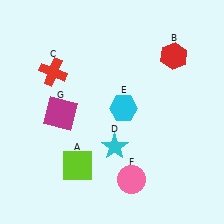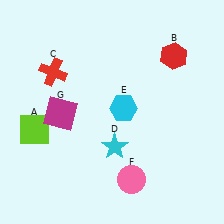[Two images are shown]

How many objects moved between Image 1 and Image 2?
1 object moved between the two images.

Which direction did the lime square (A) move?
The lime square (A) moved left.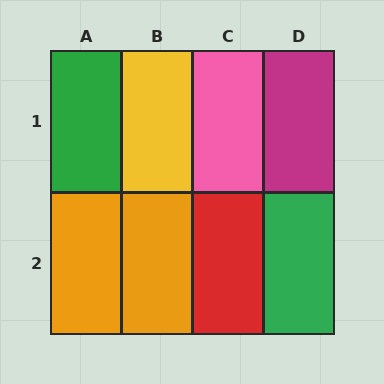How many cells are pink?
1 cell is pink.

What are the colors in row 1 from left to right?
Green, yellow, pink, magenta.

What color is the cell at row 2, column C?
Red.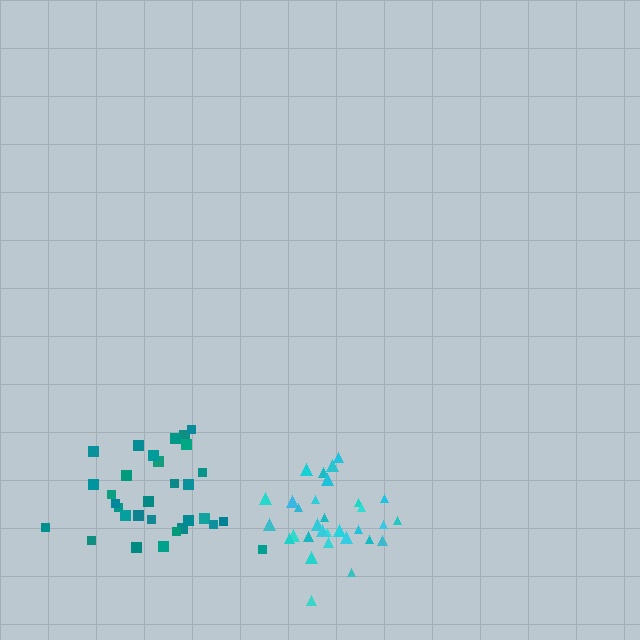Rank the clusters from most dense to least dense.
cyan, teal.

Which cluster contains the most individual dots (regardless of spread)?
Teal (31).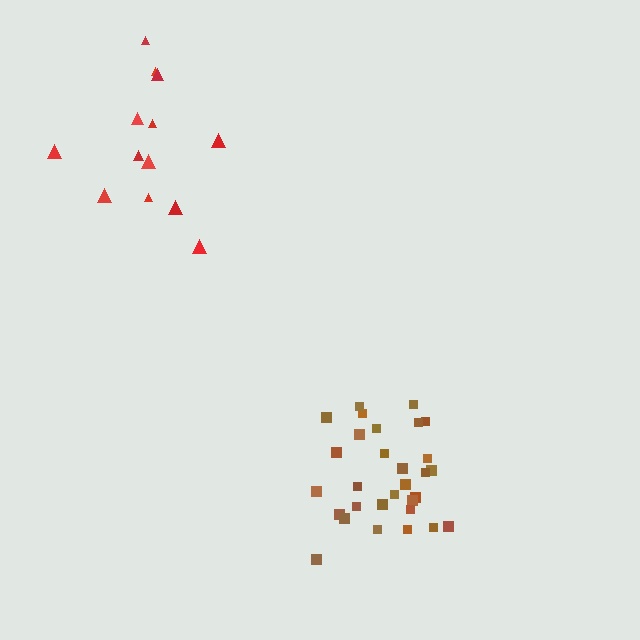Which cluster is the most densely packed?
Brown.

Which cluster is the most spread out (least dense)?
Red.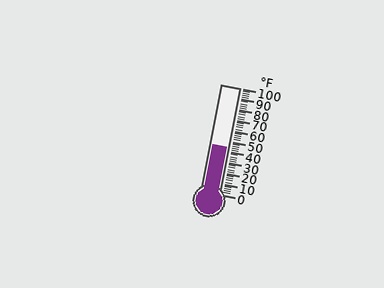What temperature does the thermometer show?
The thermometer shows approximately 44°F.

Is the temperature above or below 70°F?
The temperature is below 70°F.